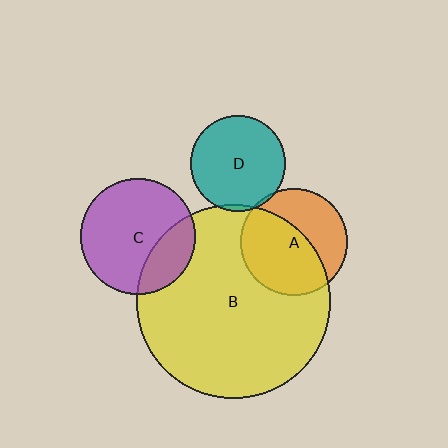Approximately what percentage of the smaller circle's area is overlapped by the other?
Approximately 25%.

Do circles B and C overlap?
Yes.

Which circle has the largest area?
Circle B (yellow).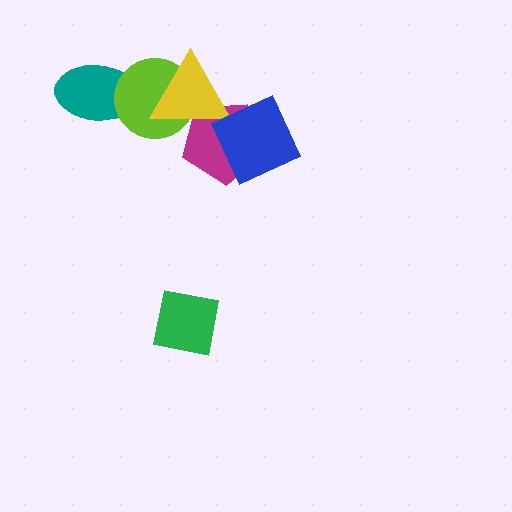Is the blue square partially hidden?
No, no other shape covers it.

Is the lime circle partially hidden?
Yes, it is partially covered by another shape.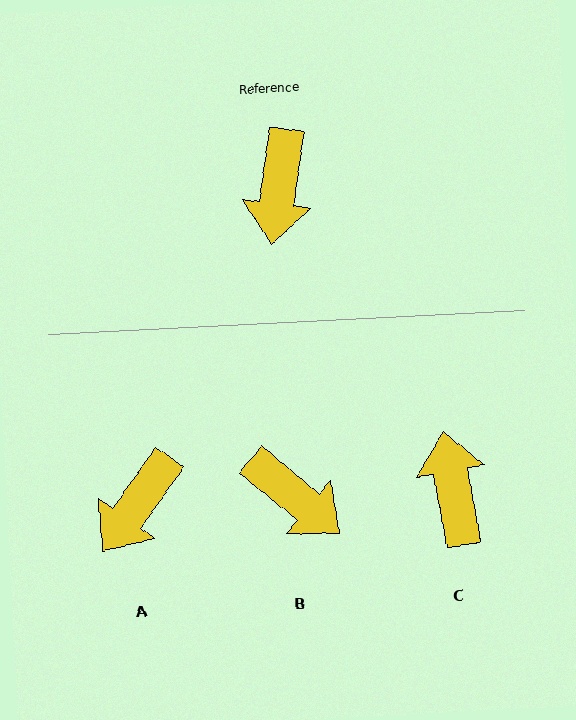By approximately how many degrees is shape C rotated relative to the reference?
Approximately 162 degrees clockwise.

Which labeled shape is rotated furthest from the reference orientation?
C, about 162 degrees away.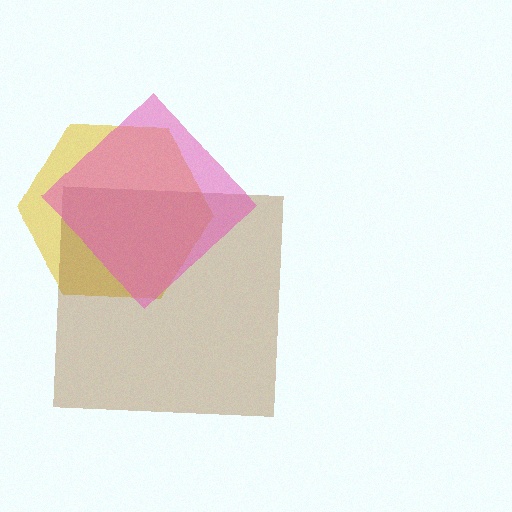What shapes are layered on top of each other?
The layered shapes are: a yellow hexagon, a brown square, a pink diamond.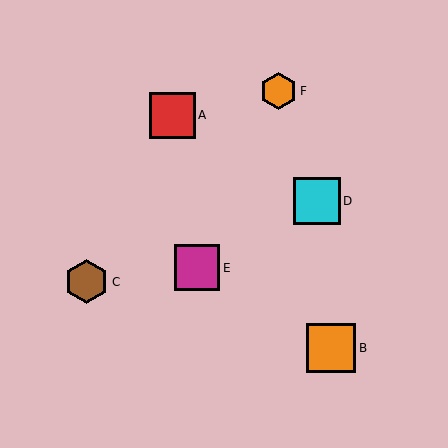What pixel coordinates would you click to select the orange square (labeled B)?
Click at (331, 348) to select the orange square B.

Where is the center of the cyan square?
The center of the cyan square is at (317, 201).